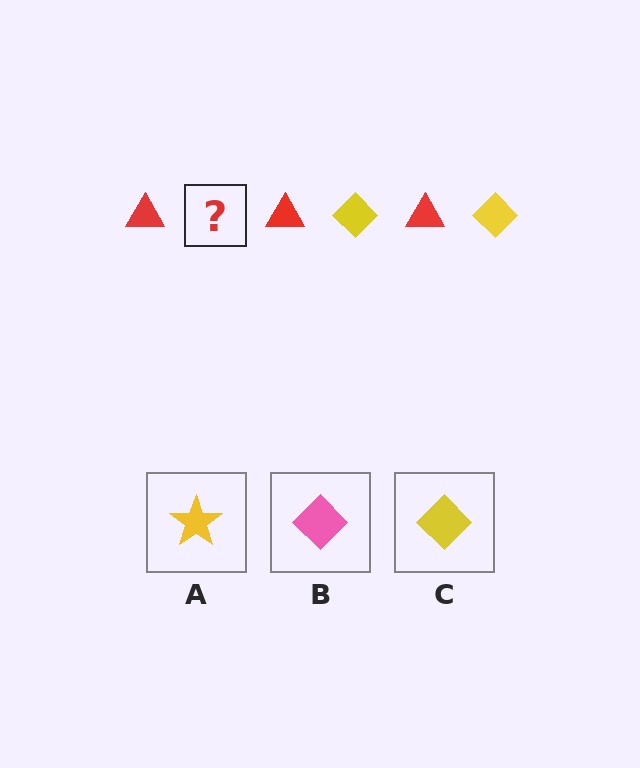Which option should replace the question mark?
Option C.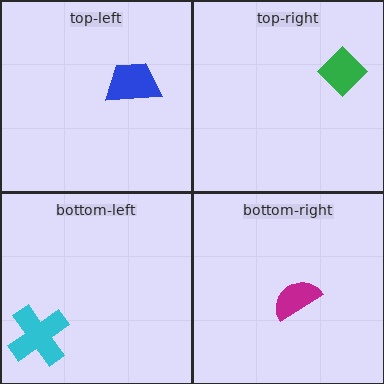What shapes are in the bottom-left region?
The cyan cross.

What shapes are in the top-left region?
The blue trapezoid.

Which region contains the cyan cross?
The bottom-left region.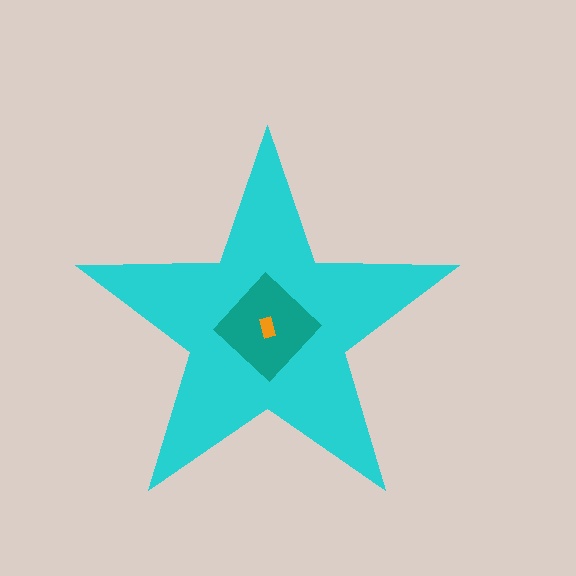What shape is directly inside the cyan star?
The teal diamond.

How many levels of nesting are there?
3.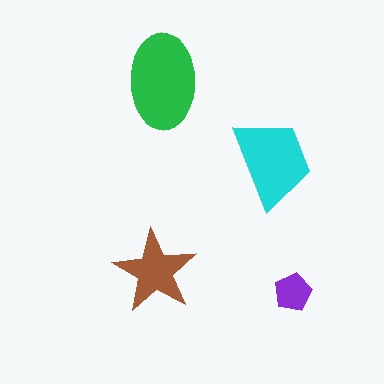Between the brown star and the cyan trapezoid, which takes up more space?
The cyan trapezoid.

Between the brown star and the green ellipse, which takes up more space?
The green ellipse.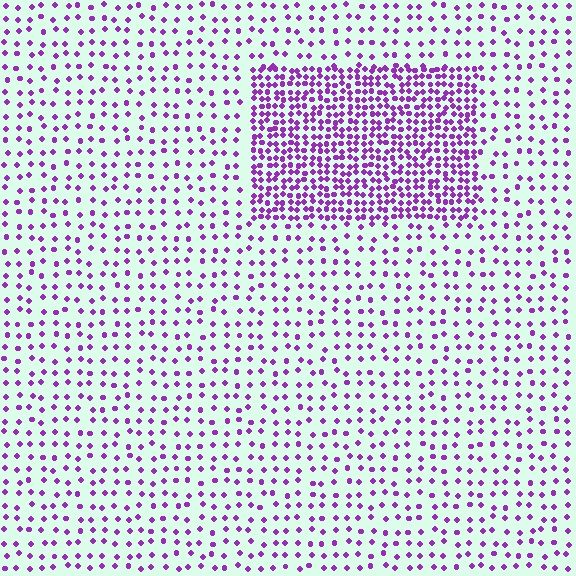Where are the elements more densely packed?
The elements are more densely packed inside the rectangle boundary.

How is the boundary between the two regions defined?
The boundary is defined by a change in element density (approximately 2.7x ratio). All elements are the same color, size, and shape.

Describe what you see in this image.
The image contains small purple elements arranged at two different densities. A rectangle-shaped region is visible where the elements are more densely packed than the surrounding area.